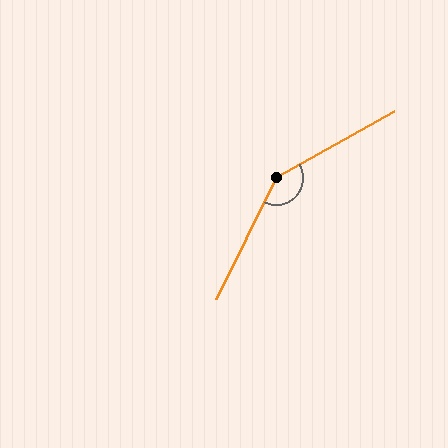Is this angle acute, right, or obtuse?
It is obtuse.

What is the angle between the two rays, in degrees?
Approximately 146 degrees.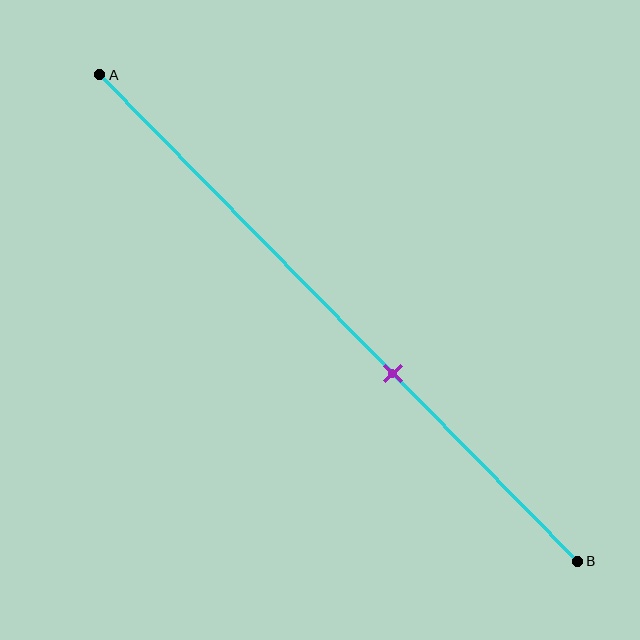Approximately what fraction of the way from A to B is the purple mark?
The purple mark is approximately 60% of the way from A to B.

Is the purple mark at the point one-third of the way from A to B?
No, the mark is at about 60% from A, not at the 33% one-third point.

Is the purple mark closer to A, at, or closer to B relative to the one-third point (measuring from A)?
The purple mark is closer to point B than the one-third point of segment AB.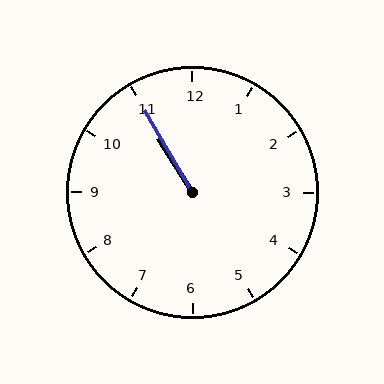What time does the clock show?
10:55.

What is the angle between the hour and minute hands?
Approximately 2 degrees.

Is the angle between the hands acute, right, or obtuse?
It is acute.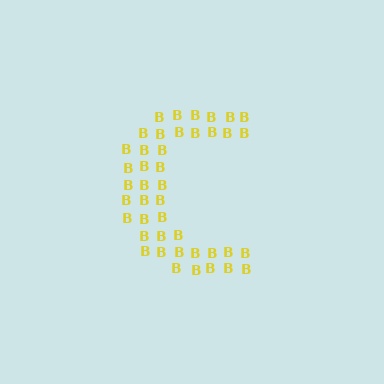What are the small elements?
The small elements are letter B's.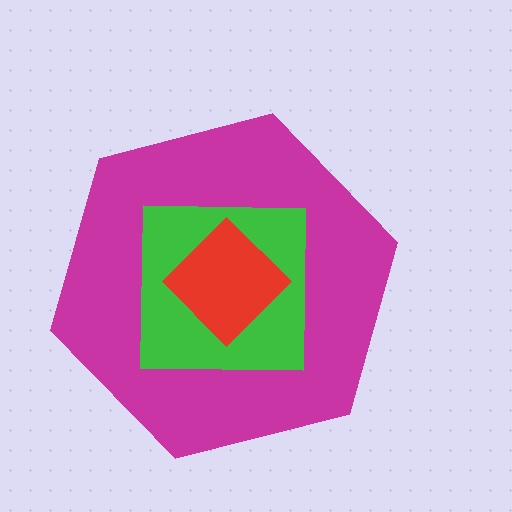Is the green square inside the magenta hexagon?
Yes.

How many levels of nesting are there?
3.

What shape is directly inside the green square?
The red diamond.